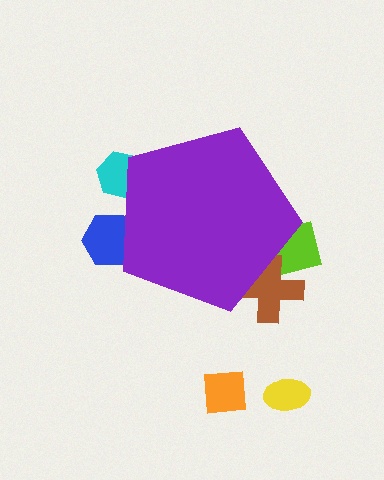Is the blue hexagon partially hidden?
Yes, the blue hexagon is partially hidden behind the purple pentagon.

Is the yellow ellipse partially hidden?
No, the yellow ellipse is fully visible.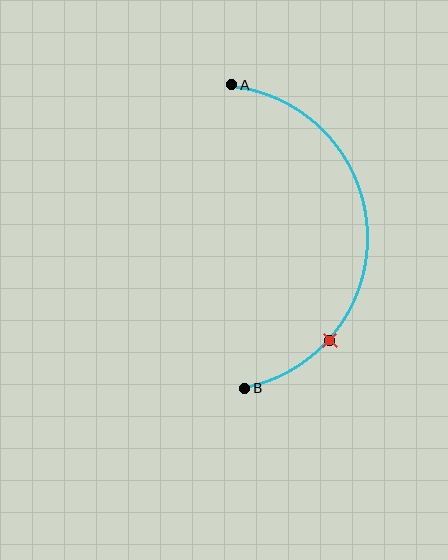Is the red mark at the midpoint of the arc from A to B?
No. The red mark lies on the arc but is closer to endpoint B. The arc midpoint would be at the point on the curve equidistant along the arc from both A and B.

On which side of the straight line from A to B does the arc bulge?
The arc bulges to the right of the straight line connecting A and B.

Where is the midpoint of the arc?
The arc midpoint is the point on the curve farthest from the straight line joining A and B. It sits to the right of that line.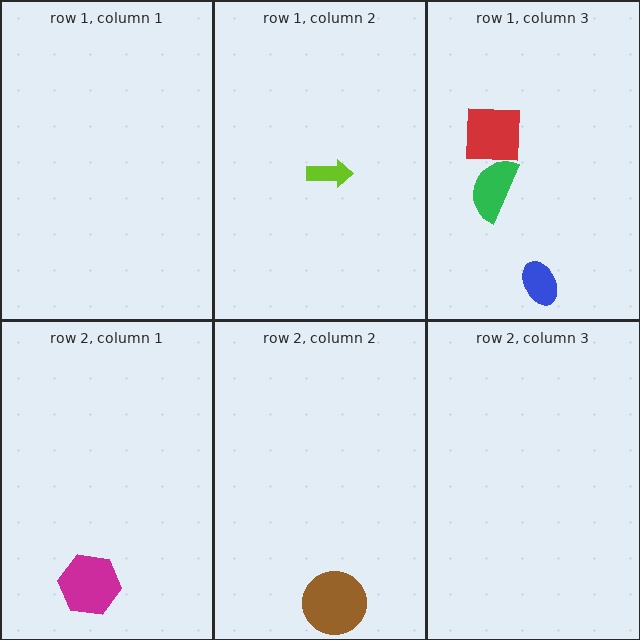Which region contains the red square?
The row 1, column 3 region.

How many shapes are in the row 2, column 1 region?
1.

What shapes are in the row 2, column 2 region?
The brown circle.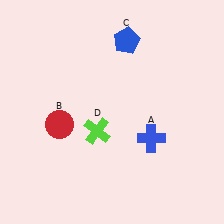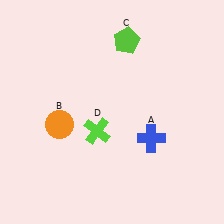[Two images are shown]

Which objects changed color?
B changed from red to orange. C changed from blue to lime.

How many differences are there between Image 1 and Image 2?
There are 2 differences between the two images.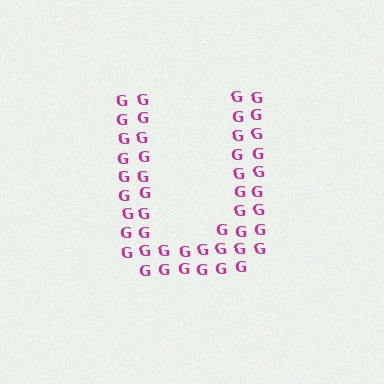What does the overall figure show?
The overall figure shows the letter U.